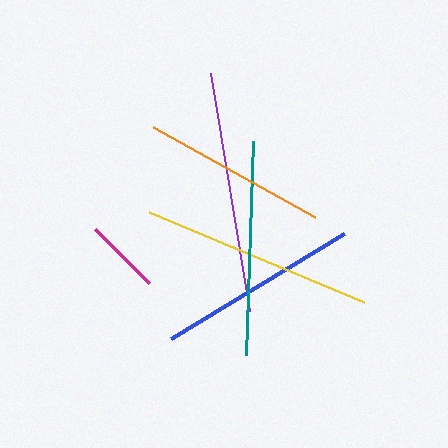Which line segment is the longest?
The purple line is the longest at approximately 241 pixels.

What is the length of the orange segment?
The orange segment is approximately 185 pixels long.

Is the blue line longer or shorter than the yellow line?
The yellow line is longer than the blue line.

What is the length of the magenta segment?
The magenta segment is approximately 76 pixels long.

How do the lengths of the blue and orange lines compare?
The blue and orange lines are approximately the same length.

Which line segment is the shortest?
The magenta line is the shortest at approximately 76 pixels.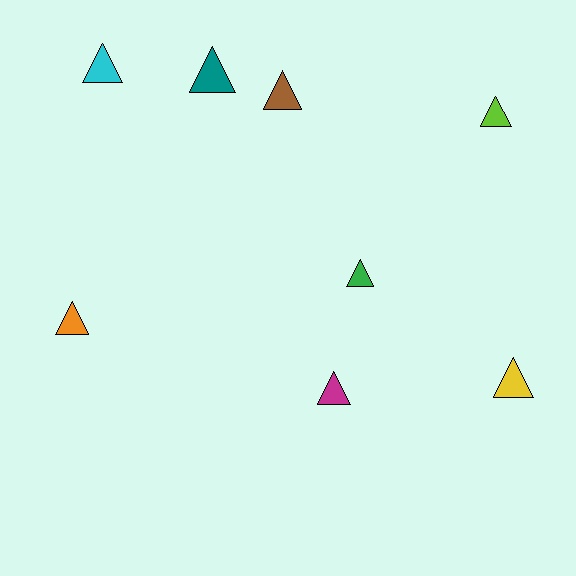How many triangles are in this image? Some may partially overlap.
There are 8 triangles.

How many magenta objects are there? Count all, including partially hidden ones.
There is 1 magenta object.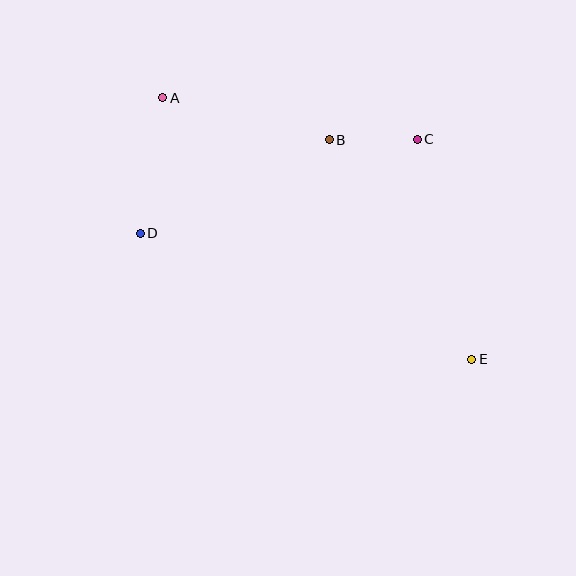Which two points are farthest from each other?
Points A and E are farthest from each other.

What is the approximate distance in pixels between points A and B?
The distance between A and B is approximately 171 pixels.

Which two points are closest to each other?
Points B and C are closest to each other.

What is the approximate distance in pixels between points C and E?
The distance between C and E is approximately 226 pixels.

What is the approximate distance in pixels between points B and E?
The distance between B and E is approximately 262 pixels.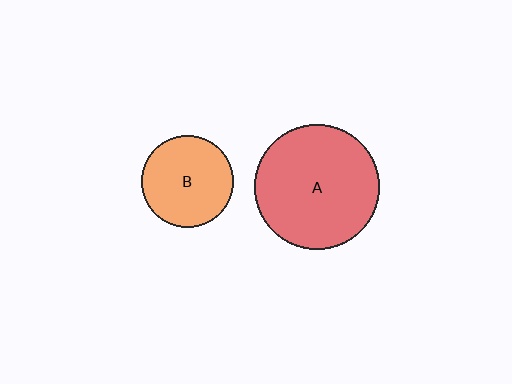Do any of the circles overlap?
No, none of the circles overlap.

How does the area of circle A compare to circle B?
Approximately 1.9 times.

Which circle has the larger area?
Circle A (red).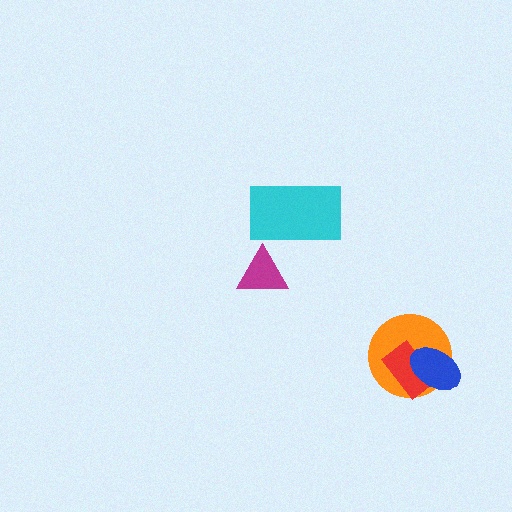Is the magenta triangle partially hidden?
No, no other shape covers it.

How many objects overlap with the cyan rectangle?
0 objects overlap with the cyan rectangle.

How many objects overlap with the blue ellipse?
2 objects overlap with the blue ellipse.